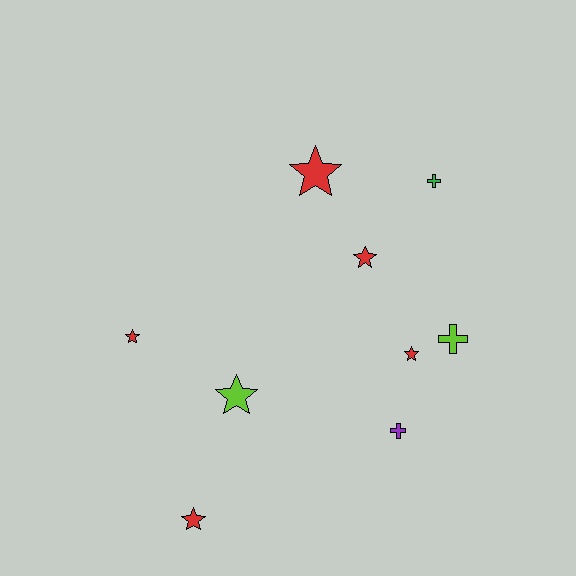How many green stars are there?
There are no green stars.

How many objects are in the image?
There are 9 objects.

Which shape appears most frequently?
Star, with 6 objects.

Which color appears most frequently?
Red, with 5 objects.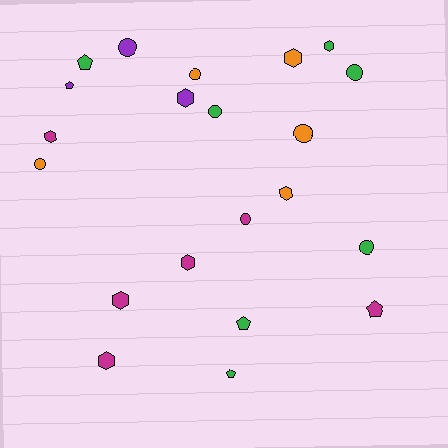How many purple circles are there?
There is 1 purple circle.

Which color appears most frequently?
Green, with 7 objects.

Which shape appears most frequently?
Circle, with 8 objects.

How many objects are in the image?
There are 21 objects.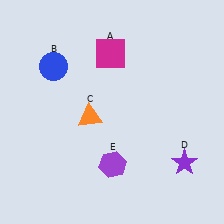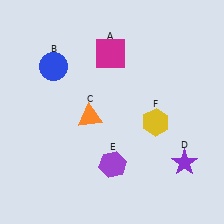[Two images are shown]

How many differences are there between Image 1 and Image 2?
There is 1 difference between the two images.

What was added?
A yellow hexagon (F) was added in Image 2.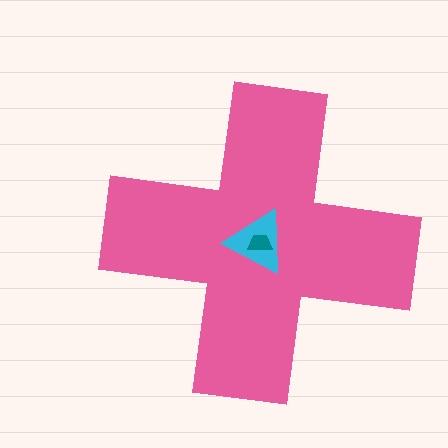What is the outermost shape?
The pink cross.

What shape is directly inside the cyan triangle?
The teal trapezoid.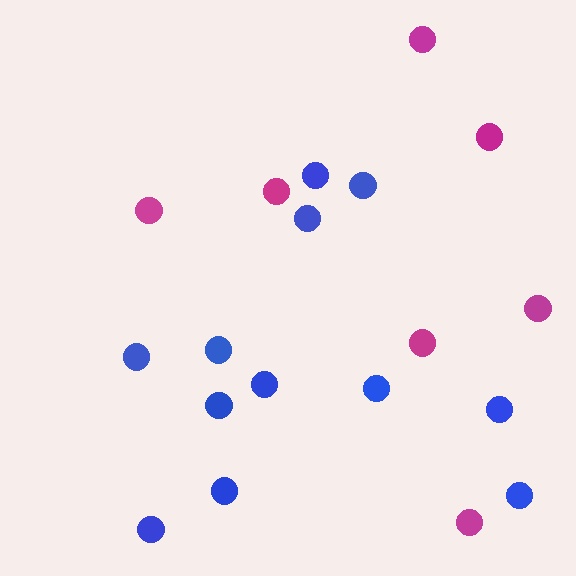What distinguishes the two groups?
There are 2 groups: one group of blue circles (12) and one group of magenta circles (7).